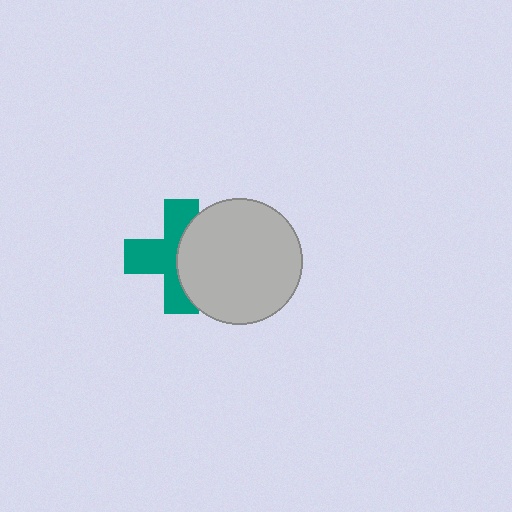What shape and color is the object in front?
The object in front is a light gray circle.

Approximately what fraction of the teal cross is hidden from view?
Roughly 43% of the teal cross is hidden behind the light gray circle.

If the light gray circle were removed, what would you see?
You would see the complete teal cross.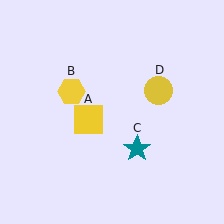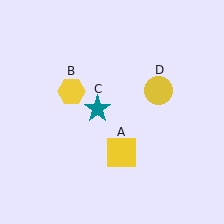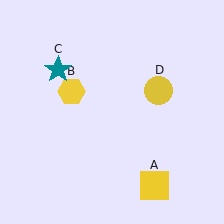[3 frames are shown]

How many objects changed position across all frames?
2 objects changed position: yellow square (object A), teal star (object C).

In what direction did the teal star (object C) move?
The teal star (object C) moved up and to the left.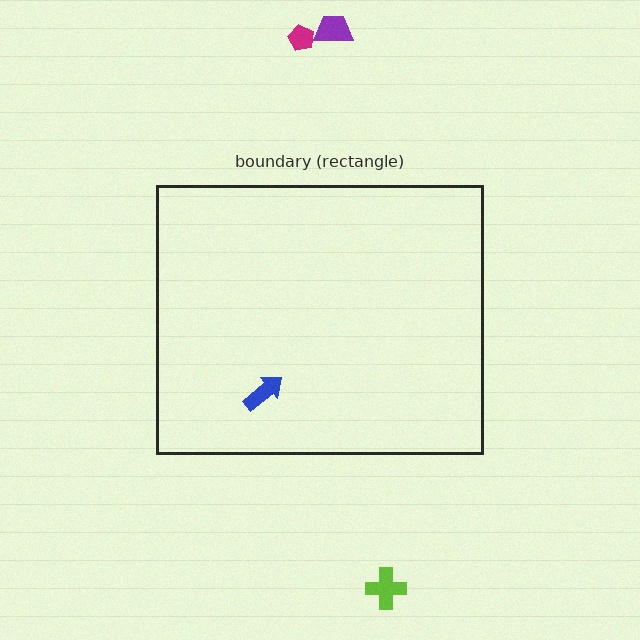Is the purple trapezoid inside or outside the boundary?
Outside.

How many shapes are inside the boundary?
1 inside, 3 outside.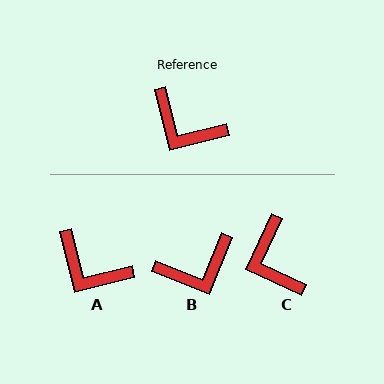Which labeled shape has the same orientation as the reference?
A.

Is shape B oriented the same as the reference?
No, it is off by about 54 degrees.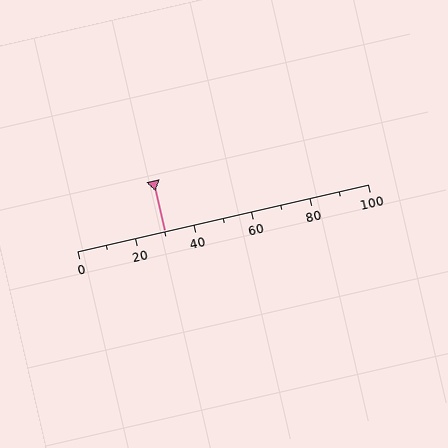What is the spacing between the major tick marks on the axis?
The major ticks are spaced 20 apart.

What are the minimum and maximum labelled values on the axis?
The axis runs from 0 to 100.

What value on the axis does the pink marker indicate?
The marker indicates approximately 30.